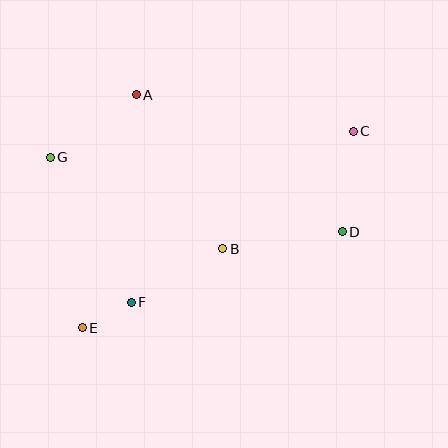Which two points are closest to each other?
Points E and F are closest to each other.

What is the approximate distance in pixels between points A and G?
The distance between A and G is approximately 106 pixels.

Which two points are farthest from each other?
Points C and E are farthest from each other.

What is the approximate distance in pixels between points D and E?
The distance between D and E is approximately 277 pixels.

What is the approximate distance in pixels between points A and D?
The distance between A and D is approximately 248 pixels.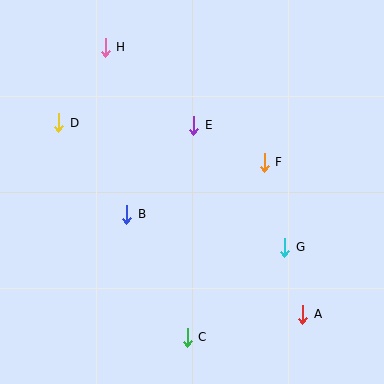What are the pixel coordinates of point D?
Point D is at (59, 123).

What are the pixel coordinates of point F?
Point F is at (264, 162).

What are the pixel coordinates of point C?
Point C is at (187, 337).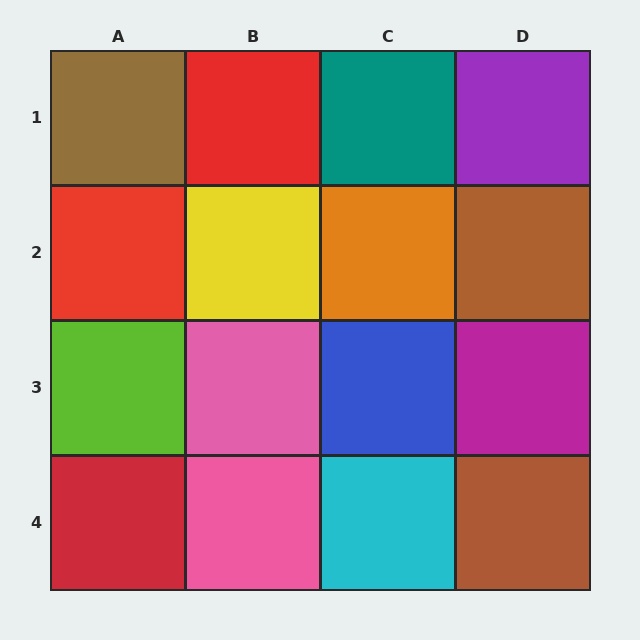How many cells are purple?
1 cell is purple.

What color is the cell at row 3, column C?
Blue.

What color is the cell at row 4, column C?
Cyan.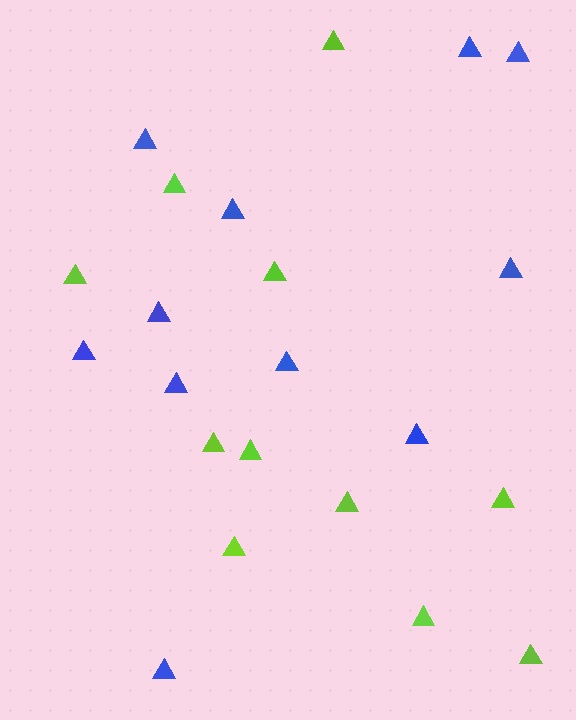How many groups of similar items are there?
There are 2 groups: one group of blue triangles (11) and one group of lime triangles (11).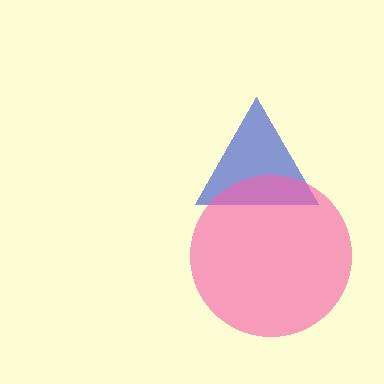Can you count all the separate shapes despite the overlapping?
Yes, there are 2 separate shapes.